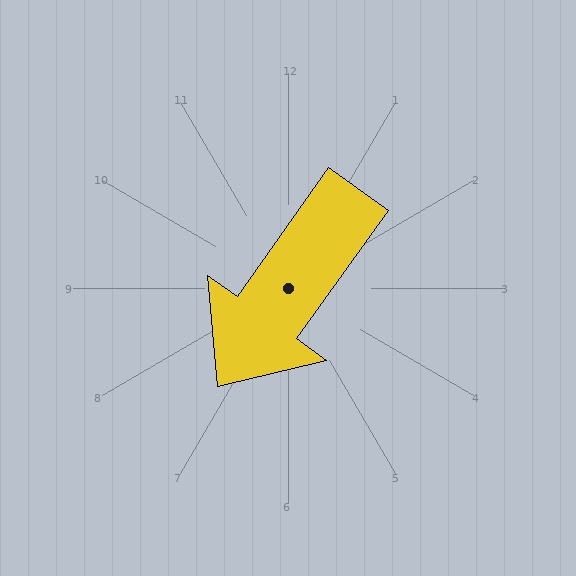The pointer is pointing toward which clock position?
Roughly 7 o'clock.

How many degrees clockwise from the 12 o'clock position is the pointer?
Approximately 215 degrees.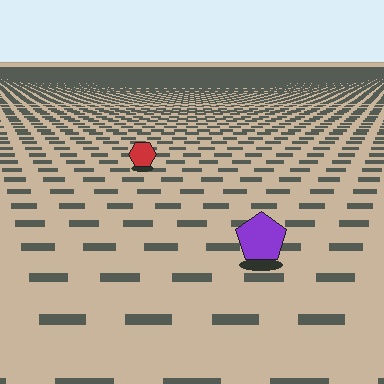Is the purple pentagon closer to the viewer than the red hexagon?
Yes. The purple pentagon is closer — you can tell from the texture gradient: the ground texture is coarser near it.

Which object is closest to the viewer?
The purple pentagon is closest. The texture marks near it are larger and more spread out.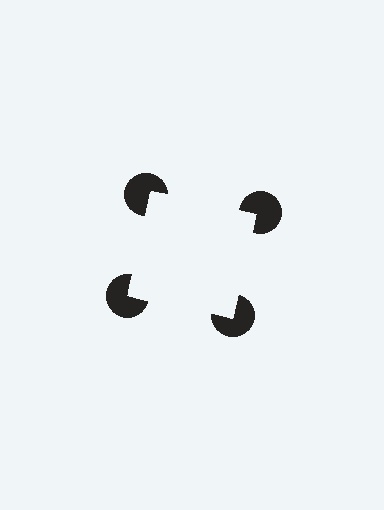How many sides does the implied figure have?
4 sides.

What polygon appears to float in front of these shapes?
An illusory square — its edges are inferred from the aligned wedge cuts in the pac-man discs, not physically drawn.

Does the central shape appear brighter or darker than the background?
It typically appears slightly brighter than the background, even though no actual brightness change is drawn.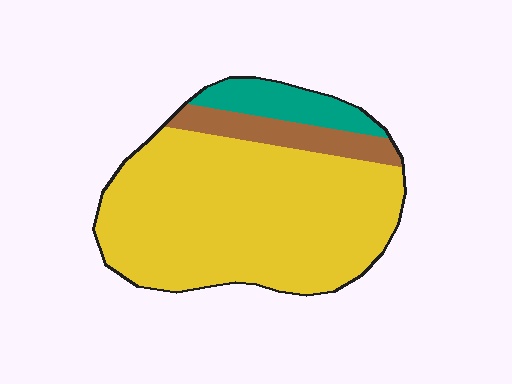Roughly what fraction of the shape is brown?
Brown takes up about one eighth (1/8) of the shape.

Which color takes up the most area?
Yellow, at roughly 75%.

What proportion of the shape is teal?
Teal covers roughly 10% of the shape.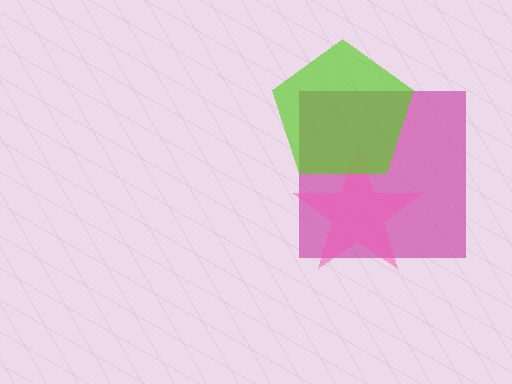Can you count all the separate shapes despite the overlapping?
Yes, there are 3 separate shapes.